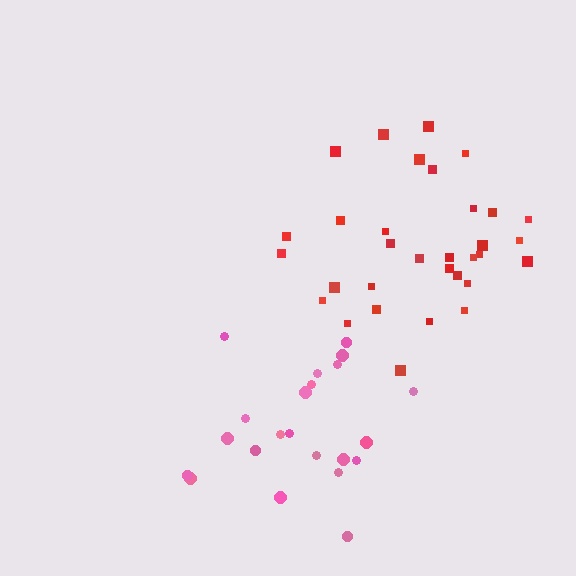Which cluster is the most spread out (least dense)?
Pink.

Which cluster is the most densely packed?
Red.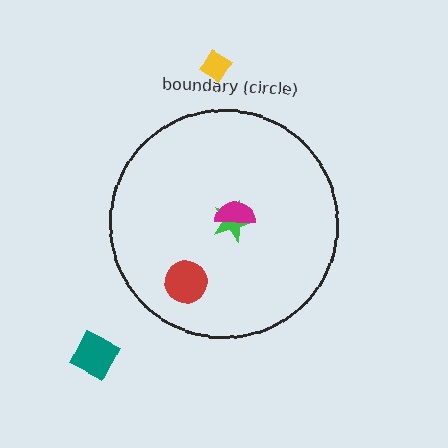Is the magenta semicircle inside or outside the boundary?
Inside.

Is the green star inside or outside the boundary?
Inside.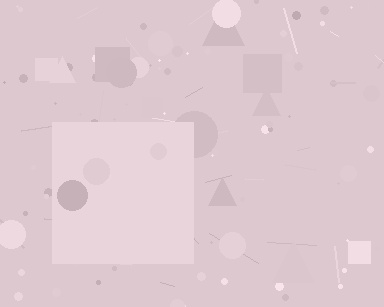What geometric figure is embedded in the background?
A square is embedded in the background.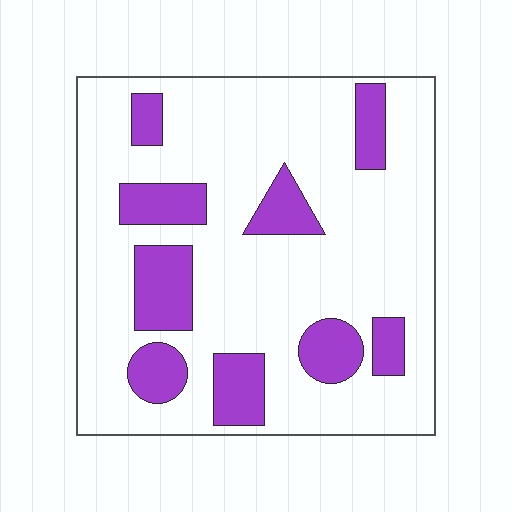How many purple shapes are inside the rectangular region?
9.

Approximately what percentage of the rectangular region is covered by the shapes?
Approximately 20%.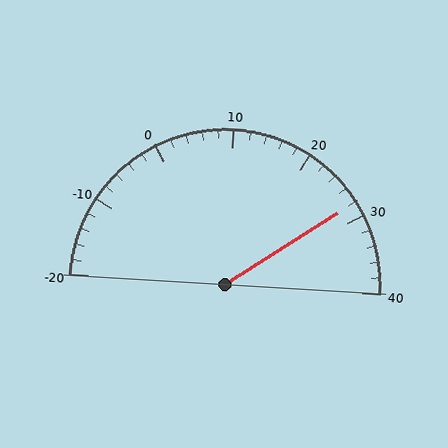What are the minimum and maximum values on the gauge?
The gauge ranges from -20 to 40.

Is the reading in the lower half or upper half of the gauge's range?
The reading is in the upper half of the range (-20 to 40).